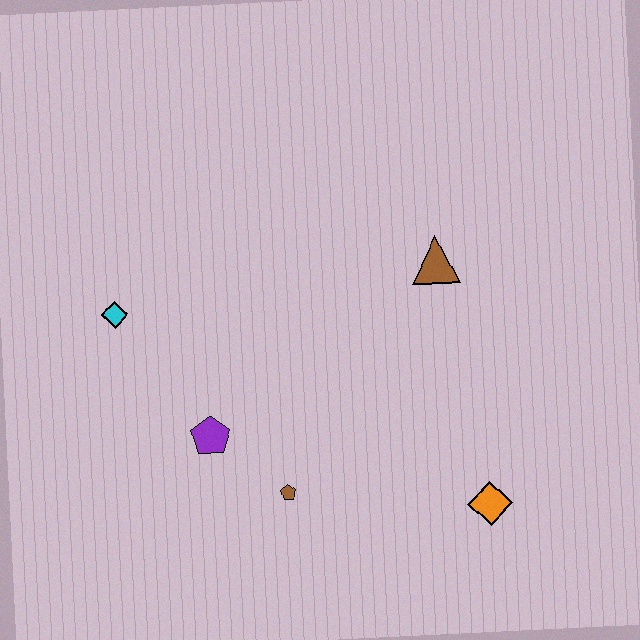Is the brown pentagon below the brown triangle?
Yes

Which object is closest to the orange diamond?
The brown pentagon is closest to the orange diamond.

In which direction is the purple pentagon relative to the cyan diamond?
The purple pentagon is below the cyan diamond.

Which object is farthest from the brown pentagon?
The brown triangle is farthest from the brown pentagon.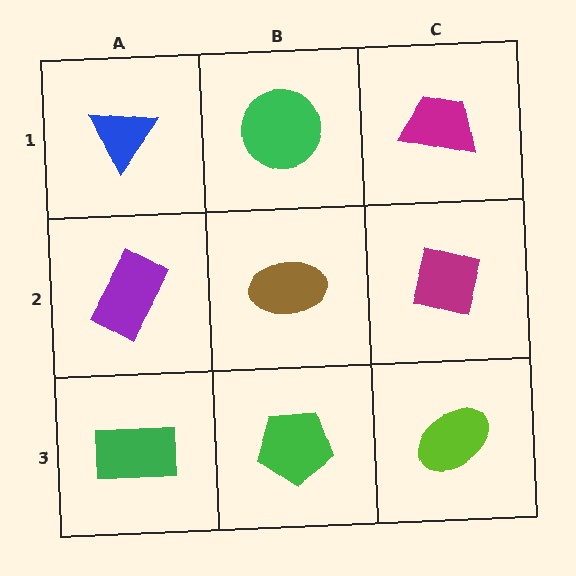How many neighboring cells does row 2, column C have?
3.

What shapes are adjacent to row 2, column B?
A green circle (row 1, column B), a green pentagon (row 3, column B), a purple rectangle (row 2, column A), a magenta square (row 2, column C).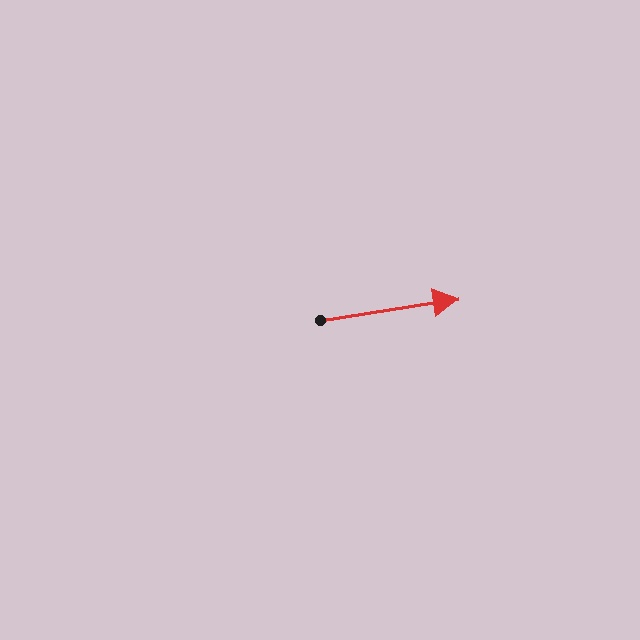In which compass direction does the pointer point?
East.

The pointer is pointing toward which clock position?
Roughly 3 o'clock.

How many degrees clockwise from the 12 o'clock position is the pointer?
Approximately 81 degrees.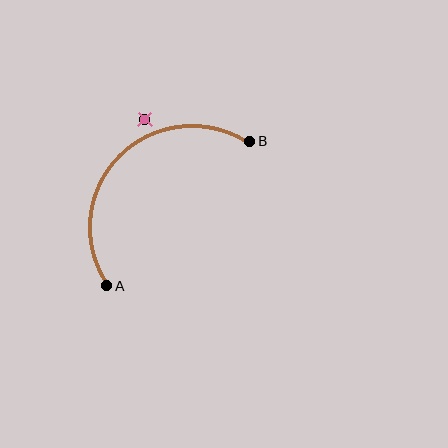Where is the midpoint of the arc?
The arc midpoint is the point on the curve farthest from the straight line joining A and B. It sits above and to the left of that line.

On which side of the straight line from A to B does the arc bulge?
The arc bulges above and to the left of the straight line connecting A and B.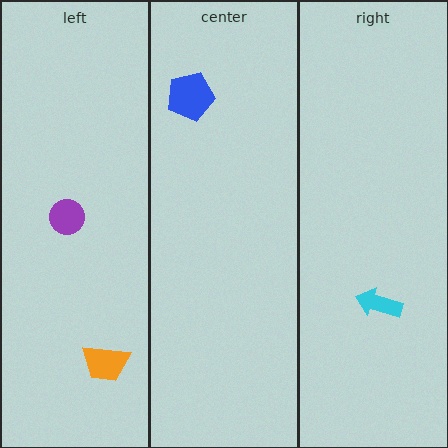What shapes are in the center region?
The blue pentagon.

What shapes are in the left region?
The orange trapezoid, the purple circle.